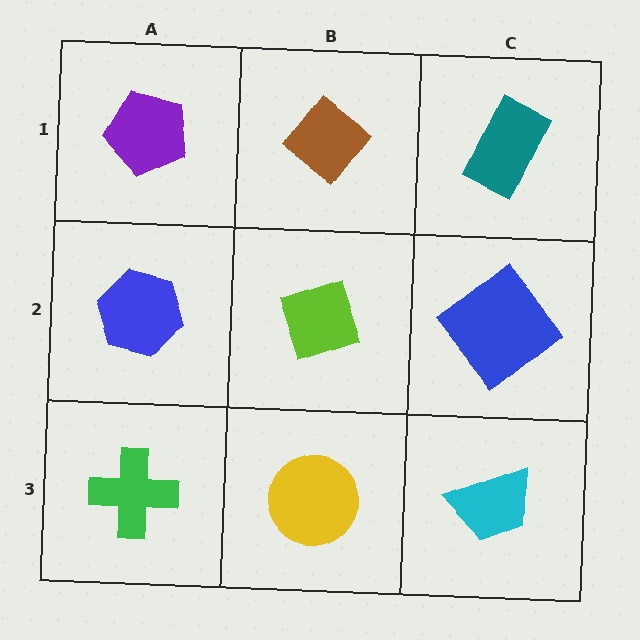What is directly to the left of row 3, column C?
A yellow circle.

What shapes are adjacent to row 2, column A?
A purple pentagon (row 1, column A), a green cross (row 3, column A), a lime diamond (row 2, column B).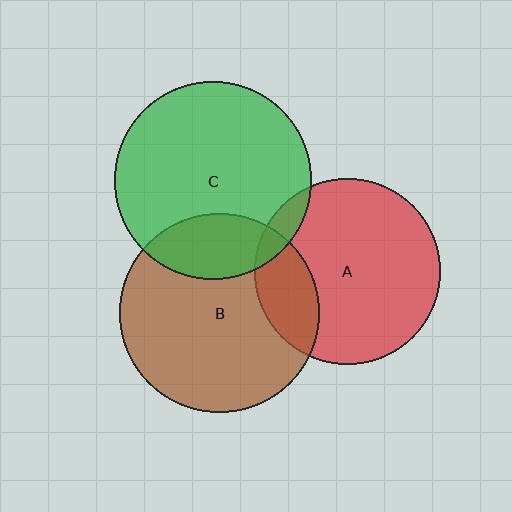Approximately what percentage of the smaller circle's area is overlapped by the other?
Approximately 10%.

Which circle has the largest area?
Circle B (brown).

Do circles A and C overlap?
Yes.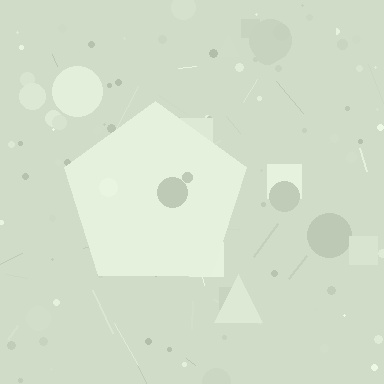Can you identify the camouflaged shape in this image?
The camouflaged shape is a pentagon.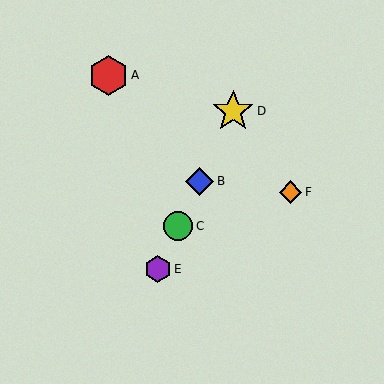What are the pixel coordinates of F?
Object F is at (291, 192).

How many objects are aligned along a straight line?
4 objects (B, C, D, E) are aligned along a straight line.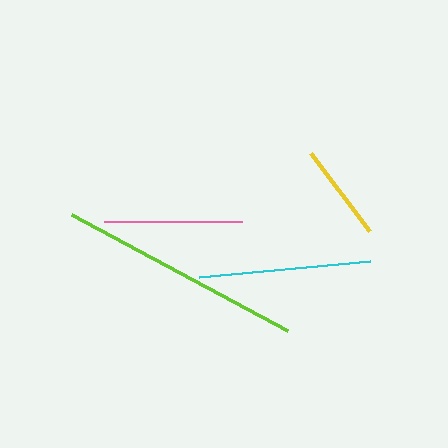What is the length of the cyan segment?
The cyan segment is approximately 172 pixels long.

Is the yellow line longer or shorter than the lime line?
The lime line is longer than the yellow line.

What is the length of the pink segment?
The pink segment is approximately 138 pixels long.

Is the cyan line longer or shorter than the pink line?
The cyan line is longer than the pink line.